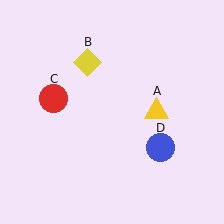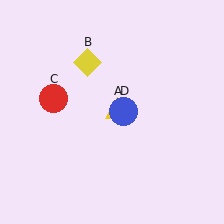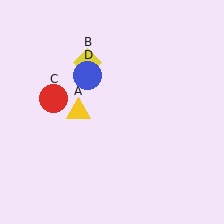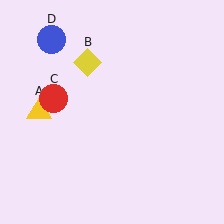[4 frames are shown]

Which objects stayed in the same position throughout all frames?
Yellow diamond (object B) and red circle (object C) remained stationary.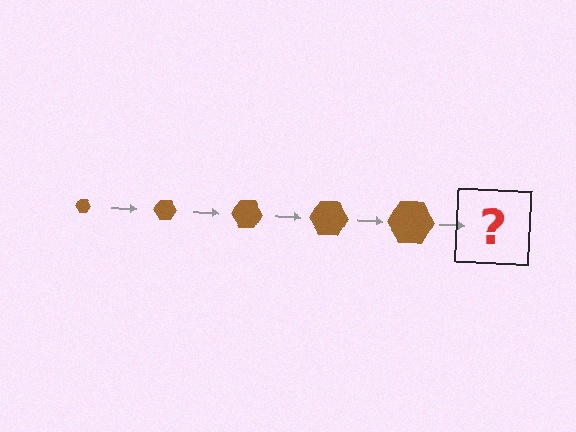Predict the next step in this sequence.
The next step is a brown hexagon, larger than the previous one.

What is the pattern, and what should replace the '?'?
The pattern is that the hexagon gets progressively larger each step. The '?' should be a brown hexagon, larger than the previous one.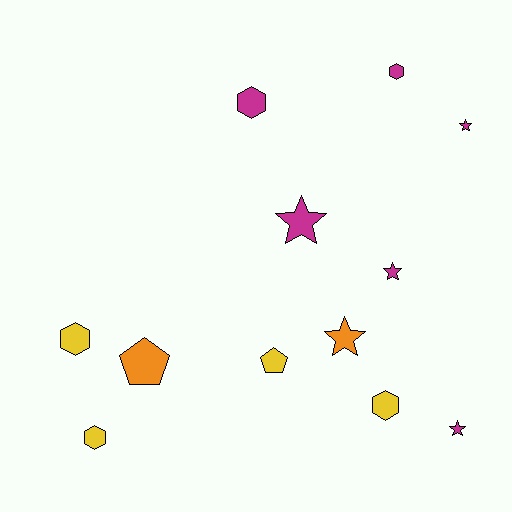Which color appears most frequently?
Magenta, with 6 objects.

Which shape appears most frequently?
Hexagon, with 5 objects.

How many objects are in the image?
There are 12 objects.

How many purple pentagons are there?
There are no purple pentagons.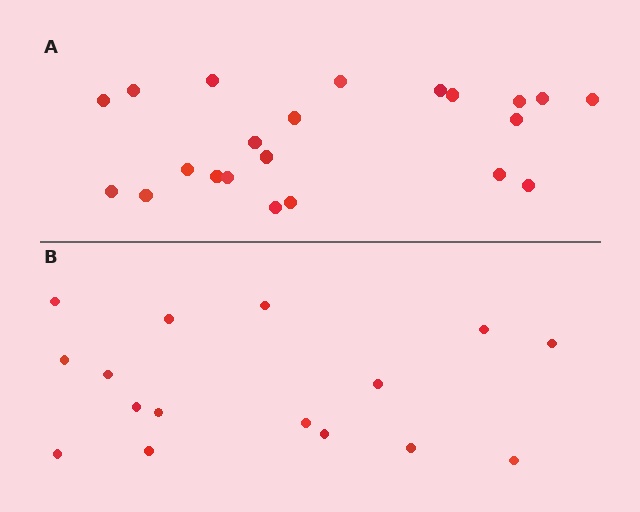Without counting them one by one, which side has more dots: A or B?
Region A (the top region) has more dots.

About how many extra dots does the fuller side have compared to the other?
Region A has about 6 more dots than region B.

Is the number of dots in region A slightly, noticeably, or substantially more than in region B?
Region A has noticeably more, but not dramatically so. The ratio is roughly 1.4 to 1.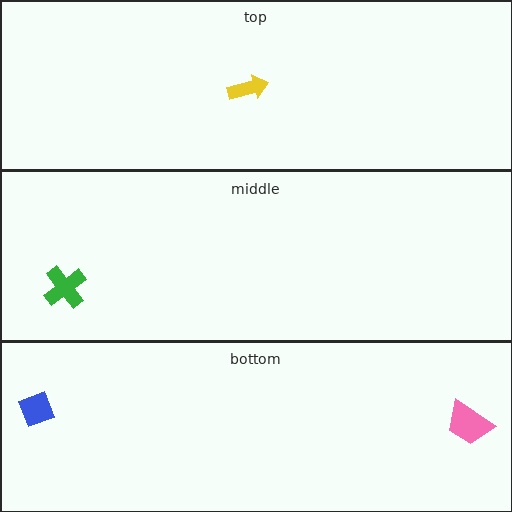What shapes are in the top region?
The yellow arrow.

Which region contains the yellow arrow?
The top region.